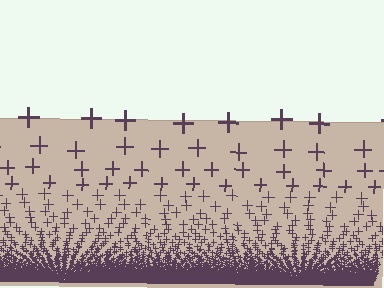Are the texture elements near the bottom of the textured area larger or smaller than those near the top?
Smaller. The gradient is inverted — elements near the bottom are smaller and denser.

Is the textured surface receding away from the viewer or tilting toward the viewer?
The surface appears to tilt toward the viewer. Texture elements get larger and sparser toward the top.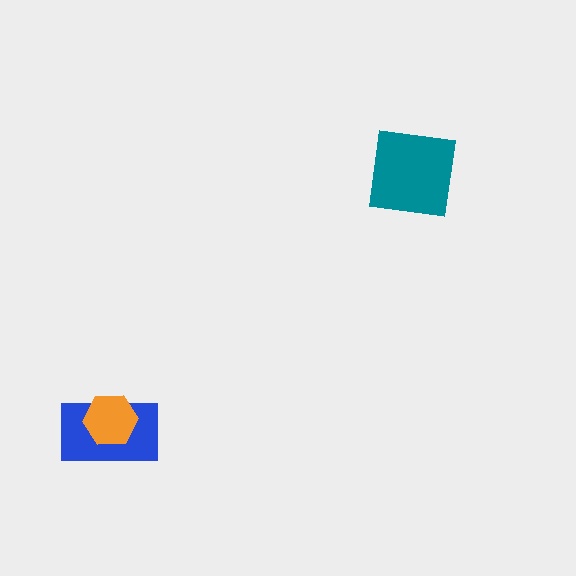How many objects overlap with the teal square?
0 objects overlap with the teal square.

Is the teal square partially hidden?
No, no other shape covers it.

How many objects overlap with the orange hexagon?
1 object overlaps with the orange hexagon.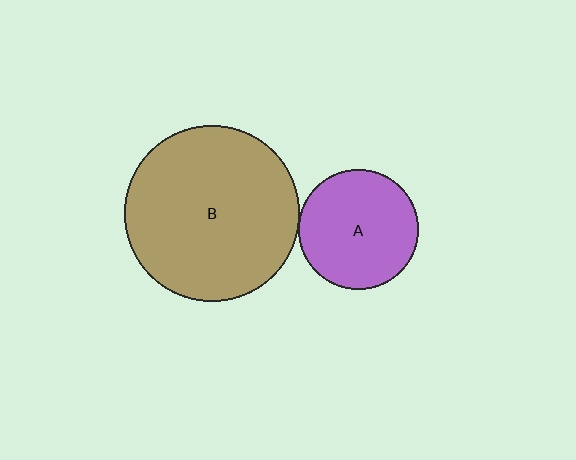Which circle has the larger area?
Circle B (brown).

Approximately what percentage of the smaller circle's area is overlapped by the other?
Approximately 5%.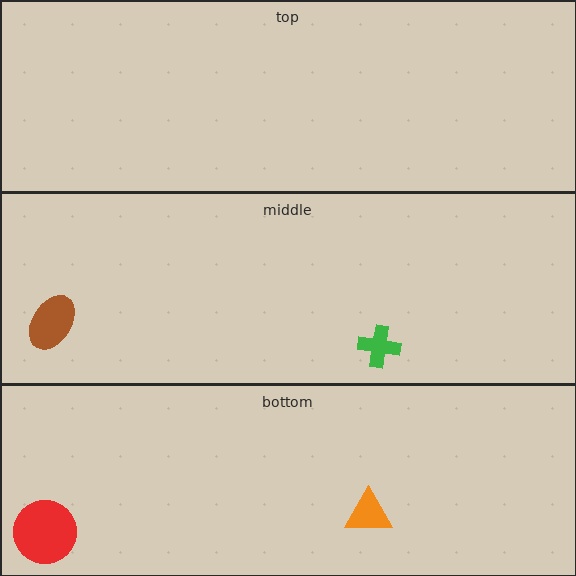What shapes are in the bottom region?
The red circle, the orange triangle.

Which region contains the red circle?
The bottom region.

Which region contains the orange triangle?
The bottom region.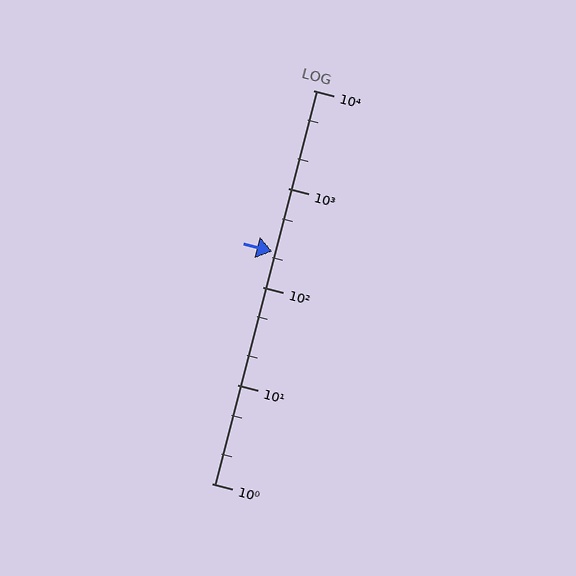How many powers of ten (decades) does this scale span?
The scale spans 4 decades, from 1 to 10000.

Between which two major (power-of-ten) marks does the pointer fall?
The pointer is between 100 and 1000.